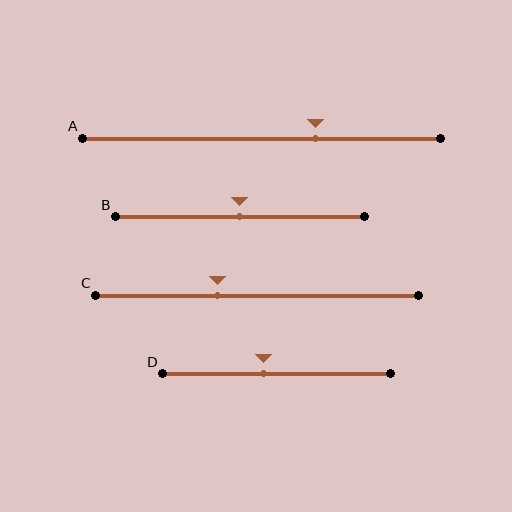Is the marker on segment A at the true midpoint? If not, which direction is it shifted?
No, the marker on segment A is shifted to the right by about 15% of the segment length.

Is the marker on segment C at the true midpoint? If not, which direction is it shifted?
No, the marker on segment C is shifted to the left by about 12% of the segment length.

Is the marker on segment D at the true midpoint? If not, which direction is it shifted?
No, the marker on segment D is shifted to the left by about 6% of the segment length.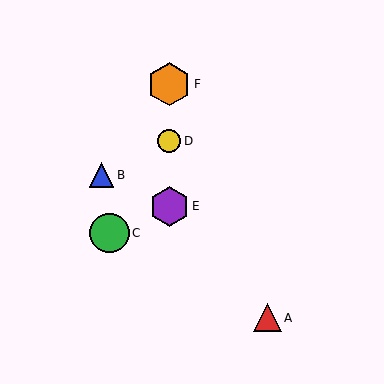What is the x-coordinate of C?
Object C is at x≈110.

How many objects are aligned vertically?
3 objects (D, E, F) are aligned vertically.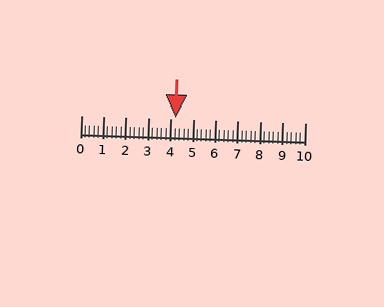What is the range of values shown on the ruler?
The ruler shows values from 0 to 10.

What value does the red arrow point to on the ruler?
The red arrow points to approximately 4.2.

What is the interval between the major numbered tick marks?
The major tick marks are spaced 1 units apart.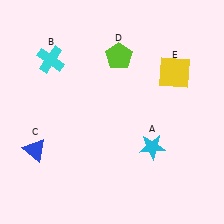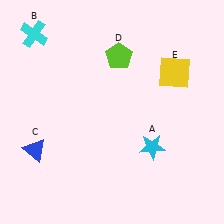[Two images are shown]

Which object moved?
The cyan cross (B) moved up.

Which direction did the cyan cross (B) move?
The cyan cross (B) moved up.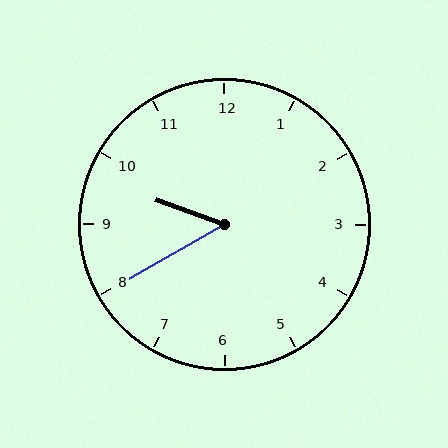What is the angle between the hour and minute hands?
Approximately 50 degrees.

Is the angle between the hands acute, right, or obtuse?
It is acute.